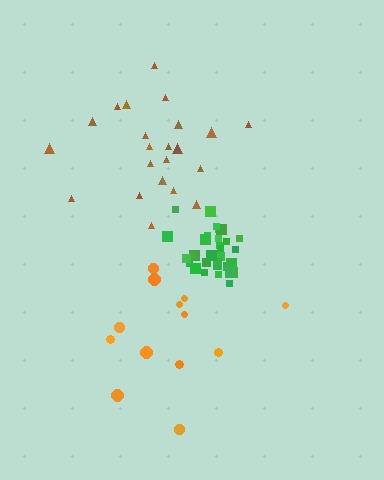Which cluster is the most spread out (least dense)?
Orange.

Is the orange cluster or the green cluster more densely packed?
Green.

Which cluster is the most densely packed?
Green.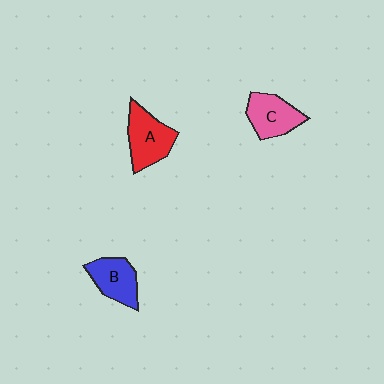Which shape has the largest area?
Shape A (red).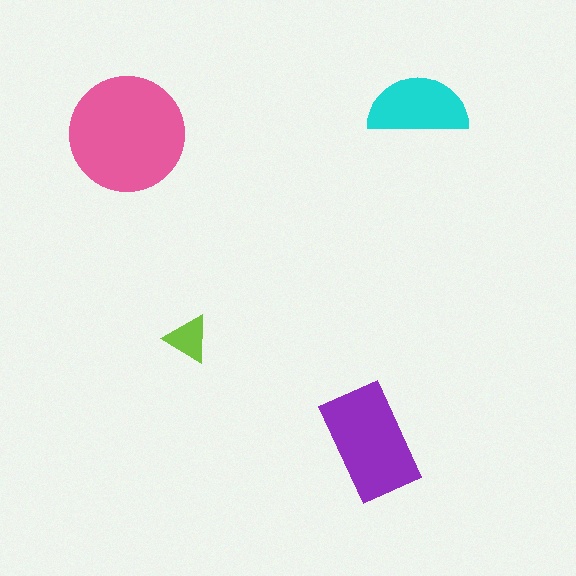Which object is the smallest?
The lime triangle.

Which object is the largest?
The pink circle.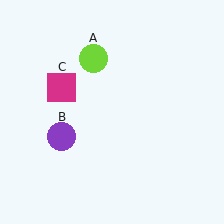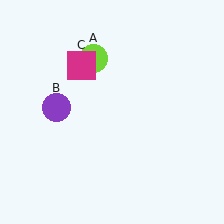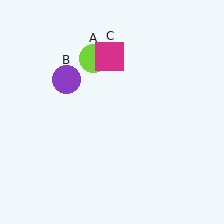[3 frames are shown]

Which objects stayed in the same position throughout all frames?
Lime circle (object A) remained stationary.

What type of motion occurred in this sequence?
The purple circle (object B), magenta square (object C) rotated clockwise around the center of the scene.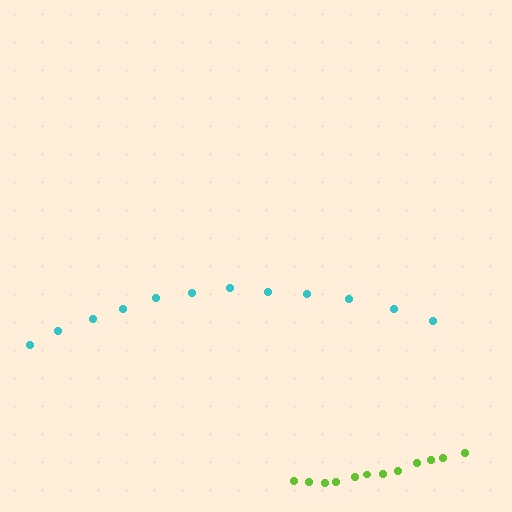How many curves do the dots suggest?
There are 2 distinct paths.